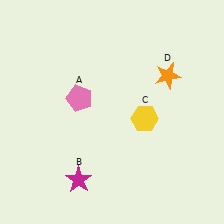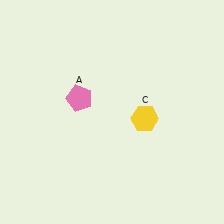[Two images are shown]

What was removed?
The orange star (D), the magenta star (B) were removed in Image 2.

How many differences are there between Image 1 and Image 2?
There are 2 differences between the two images.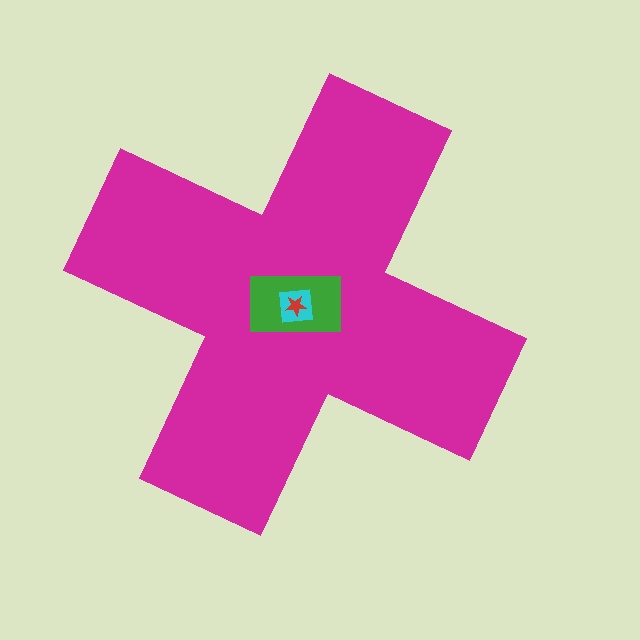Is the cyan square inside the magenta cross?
Yes.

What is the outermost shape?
The magenta cross.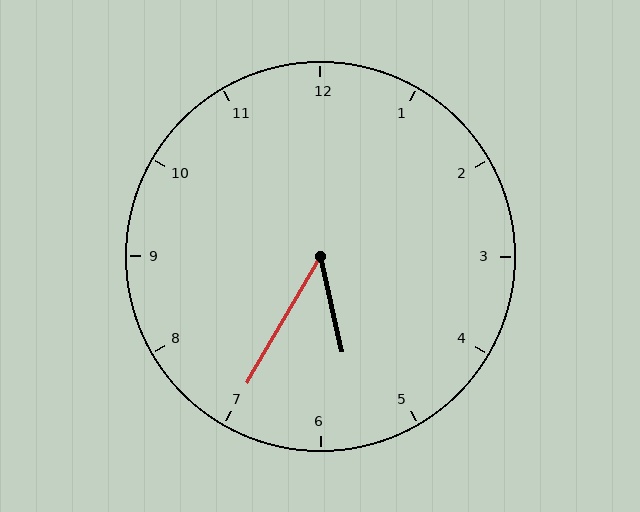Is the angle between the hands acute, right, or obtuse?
It is acute.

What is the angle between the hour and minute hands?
Approximately 42 degrees.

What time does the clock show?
5:35.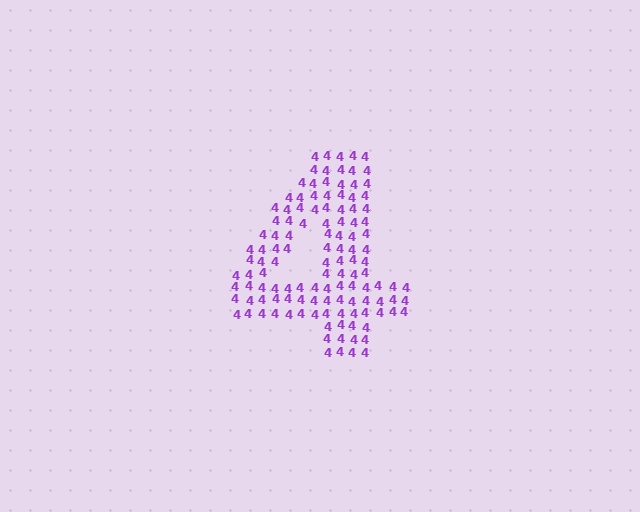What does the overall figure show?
The overall figure shows the digit 4.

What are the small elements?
The small elements are digit 4's.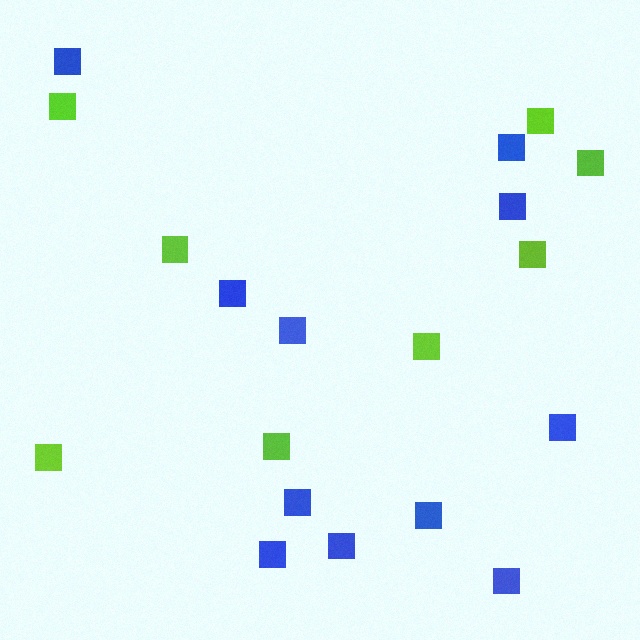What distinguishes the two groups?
There are 2 groups: one group of blue squares (11) and one group of lime squares (8).